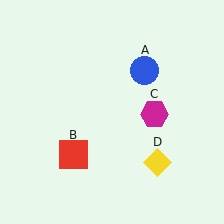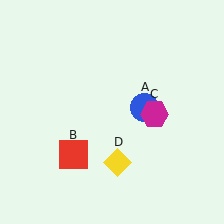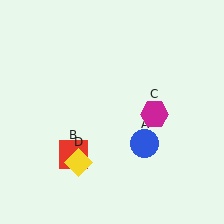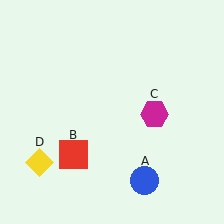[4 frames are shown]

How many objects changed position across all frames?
2 objects changed position: blue circle (object A), yellow diamond (object D).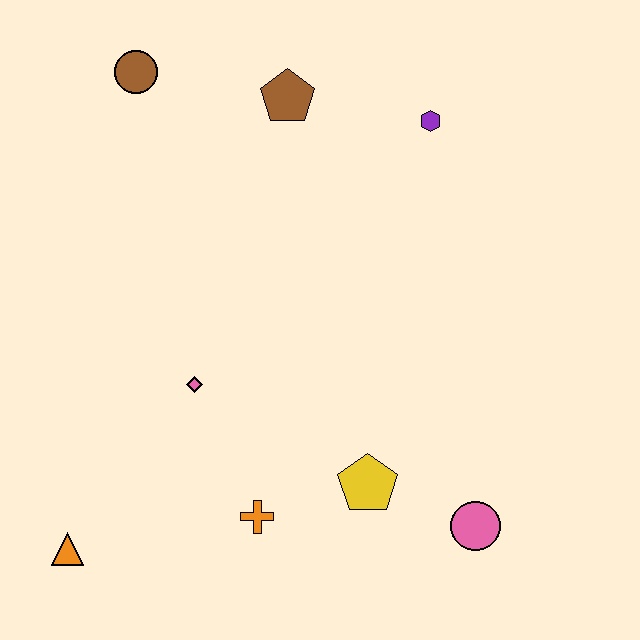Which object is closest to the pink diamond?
The orange cross is closest to the pink diamond.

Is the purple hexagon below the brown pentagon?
Yes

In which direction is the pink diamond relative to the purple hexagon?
The pink diamond is below the purple hexagon.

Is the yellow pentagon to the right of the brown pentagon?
Yes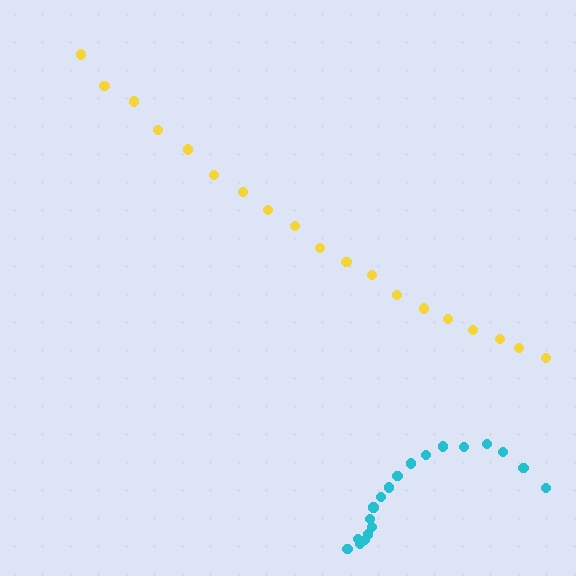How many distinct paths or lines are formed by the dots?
There are 2 distinct paths.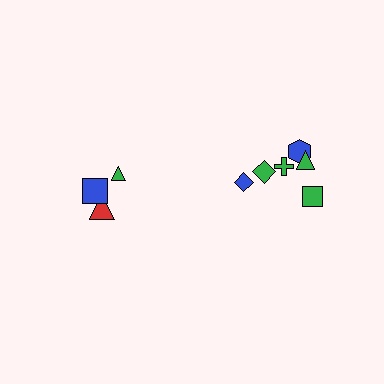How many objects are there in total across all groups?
There are 9 objects.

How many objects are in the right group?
There are 6 objects.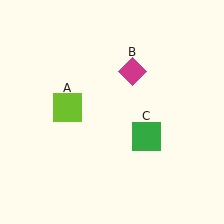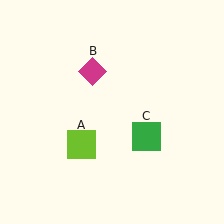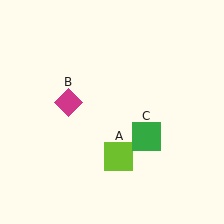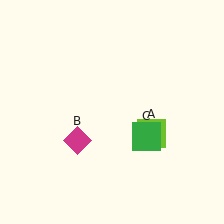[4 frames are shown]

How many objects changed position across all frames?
2 objects changed position: lime square (object A), magenta diamond (object B).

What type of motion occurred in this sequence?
The lime square (object A), magenta diamond (object B) rotated counterclockwise around the center of the scene.